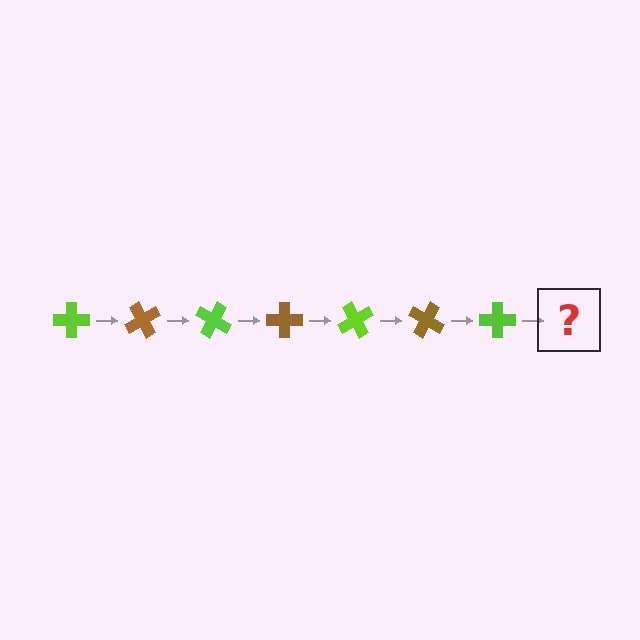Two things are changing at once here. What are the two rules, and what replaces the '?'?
The two rules are that it rotates 60 degrees each step and the color cycles through lime and brown. The '?' should be a brown cross, rotated 420 degrees from the start.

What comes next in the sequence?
The next element should be a brown cross, rotated 420 degrees from the start.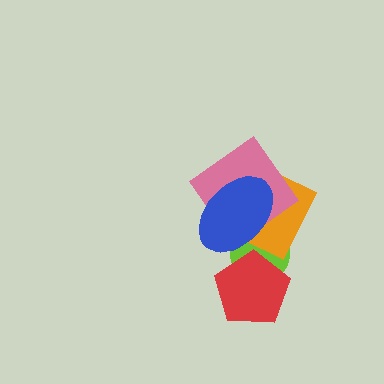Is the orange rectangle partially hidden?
Yes, it is partially covered by another shape.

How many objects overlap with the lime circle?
3 objects overlap with the lime circle.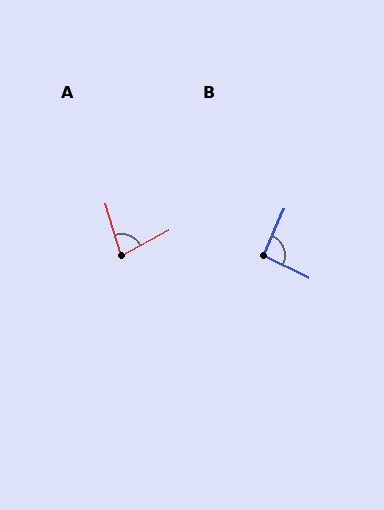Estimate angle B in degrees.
Approximately 93 degrees.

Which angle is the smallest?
A, at approximately 79 degrees.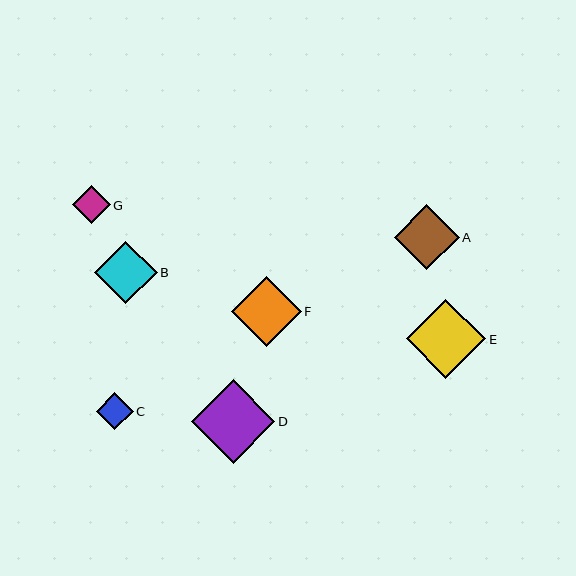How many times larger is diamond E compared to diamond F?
Diamond E is approximately 1.1 times the size of diamond F.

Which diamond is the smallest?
Diamond C is the smallest with a size of approximately 37 pixels.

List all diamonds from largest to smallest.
From largest to smallest: D, E, F, A, B, G, C.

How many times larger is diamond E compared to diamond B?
Diamond E is approximately 1.3 times the size of diamond B.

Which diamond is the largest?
Diamond D is the largest with a size of approximately 83 pixels.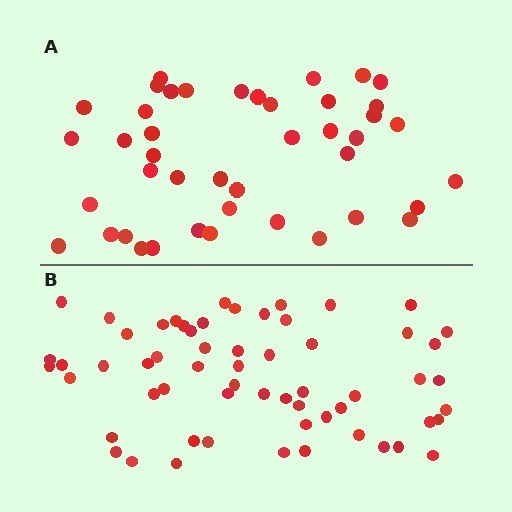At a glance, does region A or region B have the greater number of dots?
Region B (the bottom region) has more dots.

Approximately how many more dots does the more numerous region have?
Region B has approximately 15 more dots than region A.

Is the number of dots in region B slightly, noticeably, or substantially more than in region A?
Region B has noticeably more, but not dramatically so. The ratio is roughly 1.4 to 1.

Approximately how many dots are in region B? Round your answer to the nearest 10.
About 60 dots.